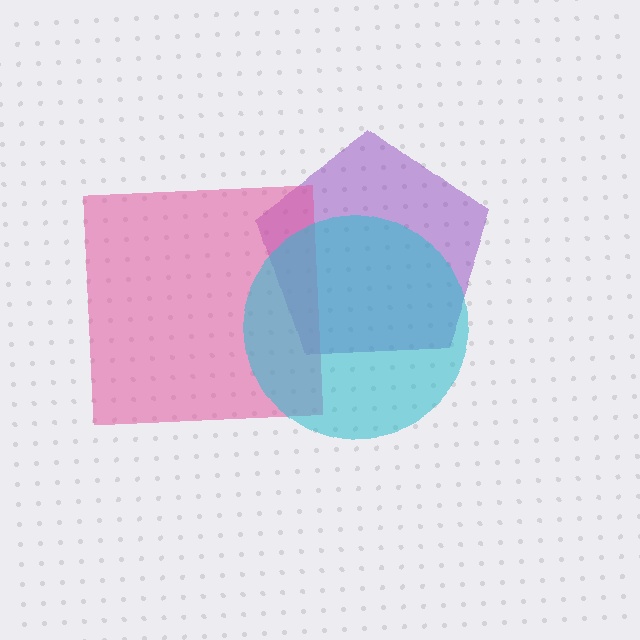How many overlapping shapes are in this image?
There are 3 overlapping shapes in the image.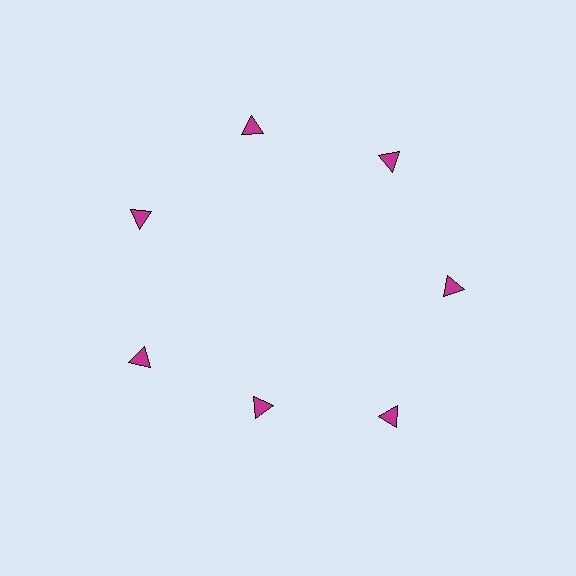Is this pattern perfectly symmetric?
No. The 7 magenta triangles are arranged in a ring, but one element near the 6 o'clock position is pulled inward toward the center, breaking the 7-fold rotational symmetry.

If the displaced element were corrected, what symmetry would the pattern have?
It would have 7-fold rotational symmetry — the pattern would map onto itself every 51 degrees.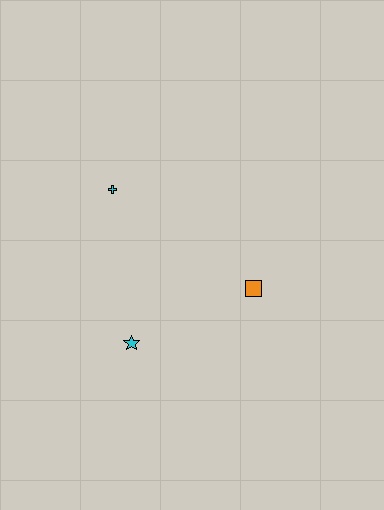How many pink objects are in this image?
There are no pink objects.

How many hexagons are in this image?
There are no hexagons.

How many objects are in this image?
There are 3 objects.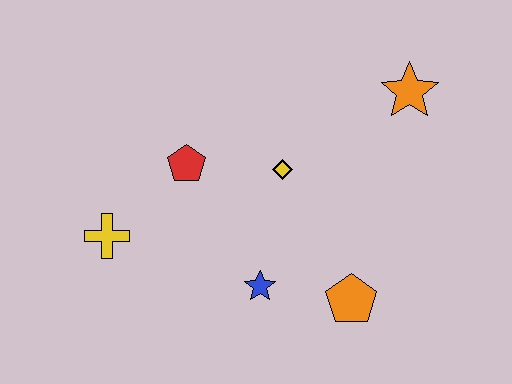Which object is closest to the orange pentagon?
The blue star is closest to the orange pentagon.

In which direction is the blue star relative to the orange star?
The blue star is below the orange star.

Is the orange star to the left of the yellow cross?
No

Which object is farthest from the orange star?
The yellow cross is farthest from the orange star.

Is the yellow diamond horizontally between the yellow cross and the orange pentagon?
Yes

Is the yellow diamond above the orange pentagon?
Yes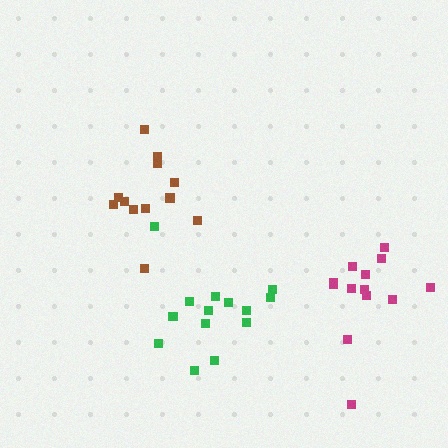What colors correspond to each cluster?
The clusters are colored: magenta, brown, green.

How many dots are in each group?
Group 1: 13 dots, Group 2: 13 dots, Group 3: 15 dots (41 total).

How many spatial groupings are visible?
There are 3 spatial groupings.